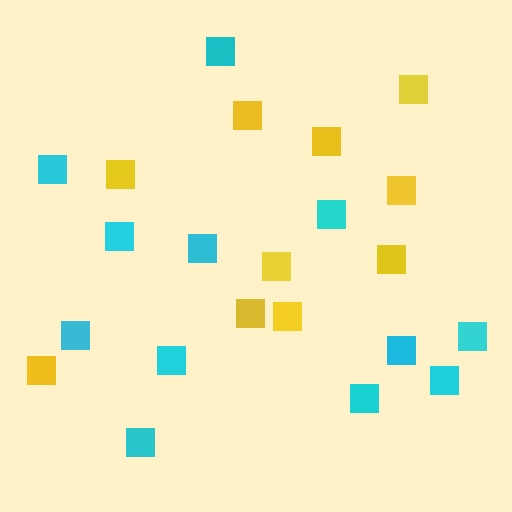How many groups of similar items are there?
There are 2 groups: one group of cyan squares (12) and one group of yellow squares (10).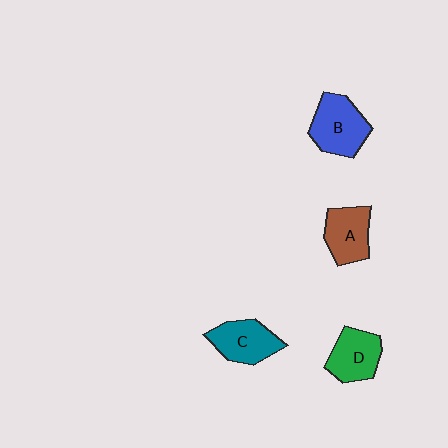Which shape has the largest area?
Shape B (blue).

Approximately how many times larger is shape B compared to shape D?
Approximately 1.2 times.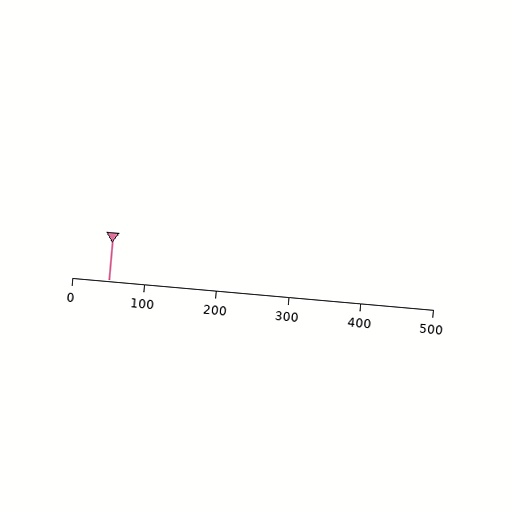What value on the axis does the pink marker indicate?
The marker indicates approximately 50.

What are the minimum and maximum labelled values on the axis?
The axis runs from 0 to 500.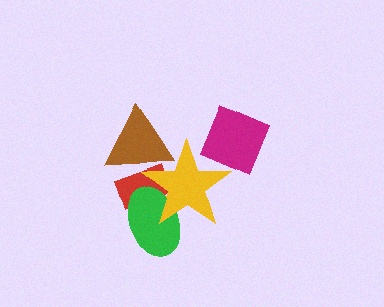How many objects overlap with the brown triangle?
2 objects overlap with the brown triangle.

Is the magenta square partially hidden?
Yes, it is partially covered by another shape.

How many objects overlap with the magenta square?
1 object overlaps with the magenta square.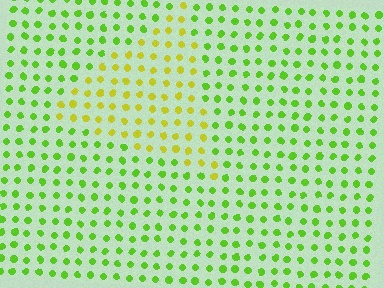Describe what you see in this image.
The image is filled with small lime elements in a uniform arrangement. A triangle-shaped region is visible where the elements are tinted to a slightly different hue, forming a subtle color boundary.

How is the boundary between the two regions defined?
The boundary is defined purely by a slight shift in hue (about 38 degrees). Spacing, size, and orientation are identical on both sides.